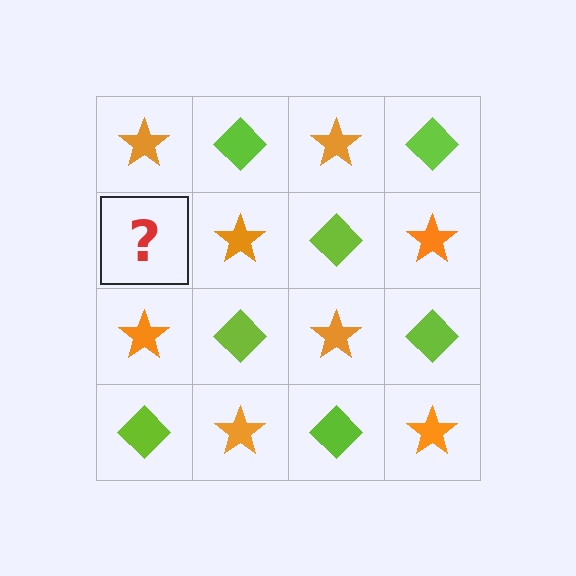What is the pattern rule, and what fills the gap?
The rule is that it alternates orange star and lime diamond in a checkerboard pattern. The gap should be filled with a lime diamond.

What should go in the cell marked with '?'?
The missing cell should contain a lime diamond.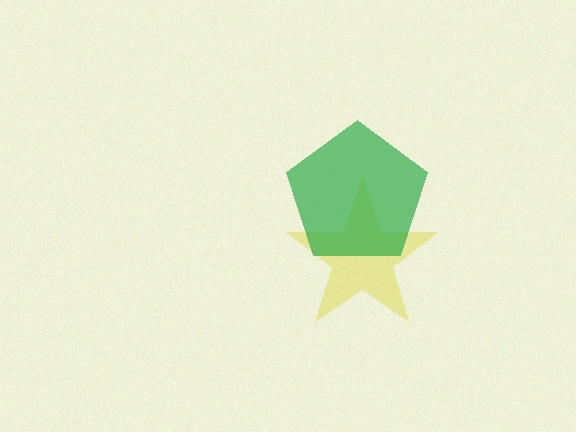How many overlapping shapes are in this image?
There are 2 overlapping shapes in the image.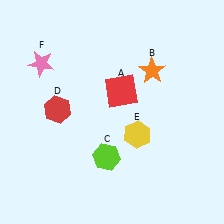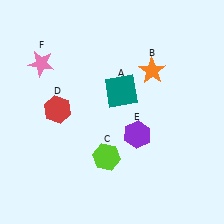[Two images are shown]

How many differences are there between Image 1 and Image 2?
There are 2 differences between the two images.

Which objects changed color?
A changed from red to teal. E changed from yellow to purple.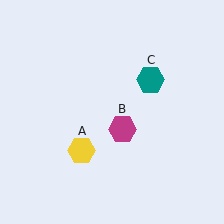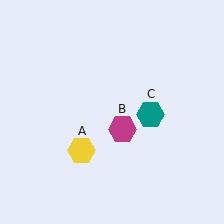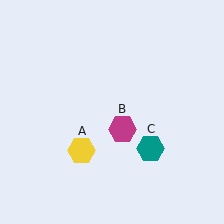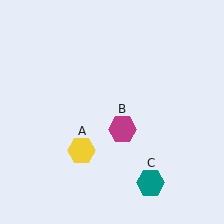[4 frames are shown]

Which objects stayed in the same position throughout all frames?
Yellow hexagon (object A) and magenta hexagon (object B) remained stationary.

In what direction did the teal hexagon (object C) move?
The teal hexagon (object C) moved down.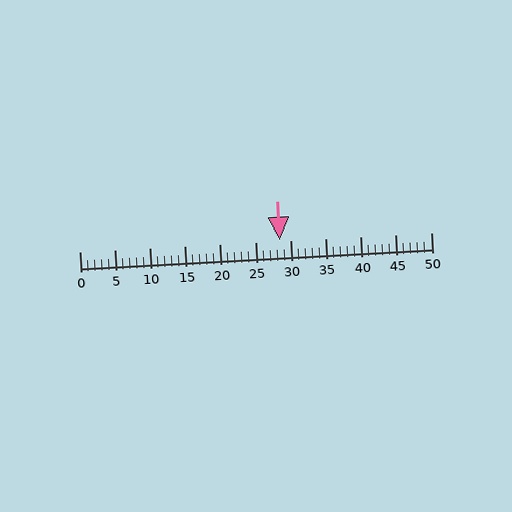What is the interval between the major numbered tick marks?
The major tick marks are spaced 5 units apart.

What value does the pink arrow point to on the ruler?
The pink arrow points to approximately 28.